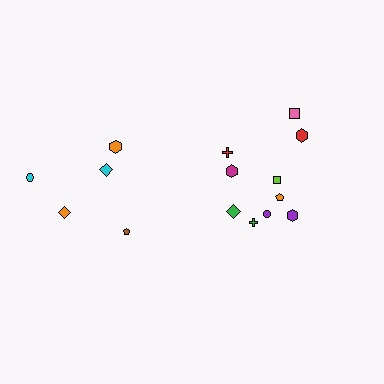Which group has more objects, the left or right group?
The right group.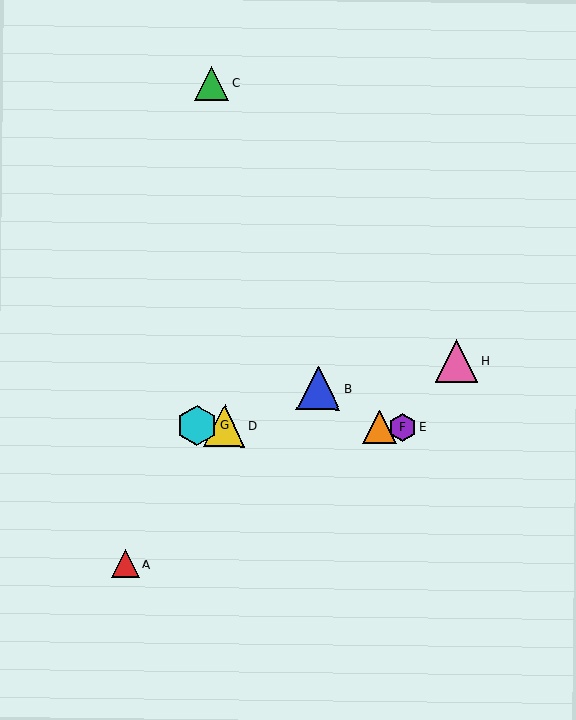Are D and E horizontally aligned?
Yes, both are at y≈426.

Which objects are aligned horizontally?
Objects D, E, F, G are aligned horizontally.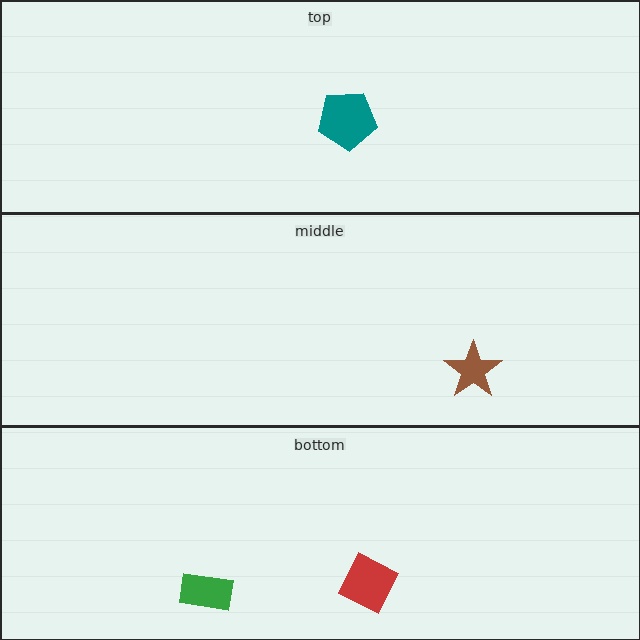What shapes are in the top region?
The teal pentagon.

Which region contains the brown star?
The middle region.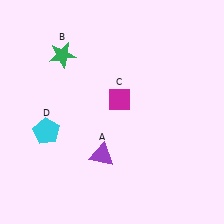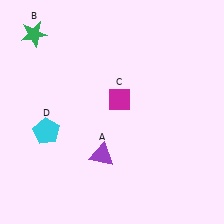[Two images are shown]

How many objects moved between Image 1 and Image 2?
1 object moved between the two images.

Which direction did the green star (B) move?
The green star (B) moved left.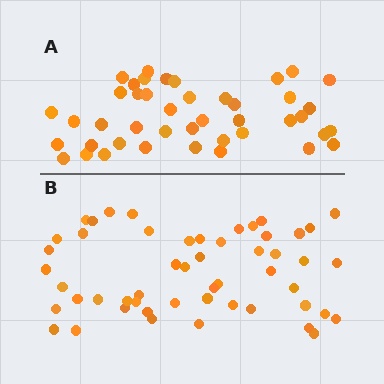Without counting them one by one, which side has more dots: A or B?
Region B (the bottom region) has more dots.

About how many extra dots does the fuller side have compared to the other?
Region B has roughly 8 or so more dots than region A.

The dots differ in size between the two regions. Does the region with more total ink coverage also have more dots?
No. Region A has more total ink coverage because its dots are larger, but region B actually contains more individual dots. Total area can be misleading — the number of items is what matters here.